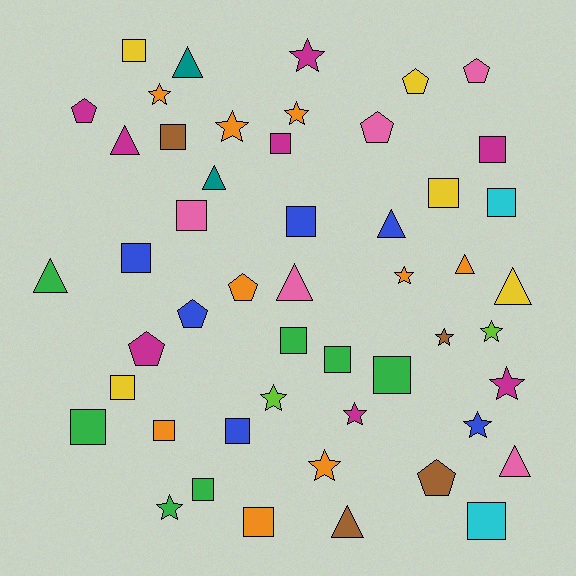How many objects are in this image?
There are 50 objects.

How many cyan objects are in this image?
There are 2 cyan objects.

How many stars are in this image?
There are 13 stars.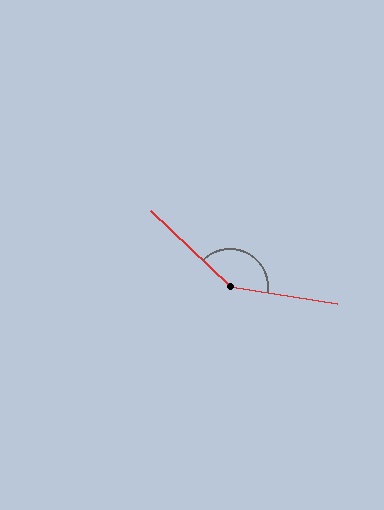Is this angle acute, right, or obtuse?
It is obtuse.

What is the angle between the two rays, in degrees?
Approximately 145 degrees.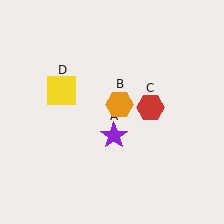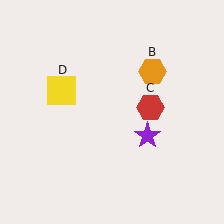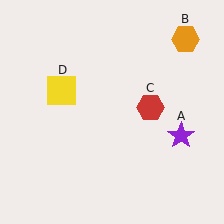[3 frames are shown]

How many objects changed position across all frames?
2 objects changed position: purple star (object A), orange hexagon (object B).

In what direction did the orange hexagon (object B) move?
The orange hexagon (object B) moved up and to the right.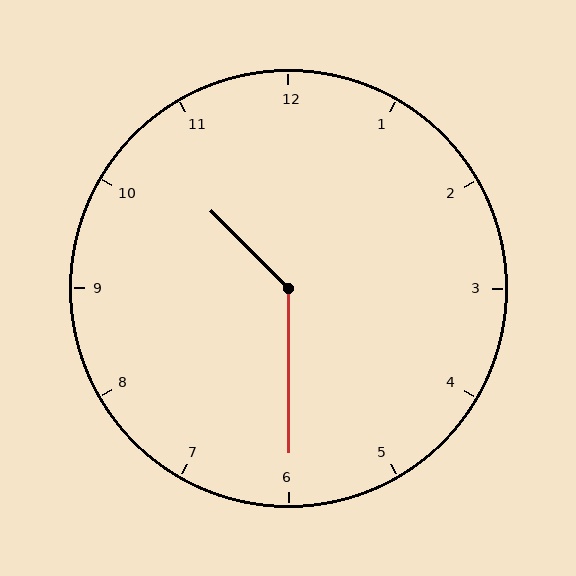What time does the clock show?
10:30.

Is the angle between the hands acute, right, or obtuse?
It is obtuse.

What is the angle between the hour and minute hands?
Approximately 135 degrees.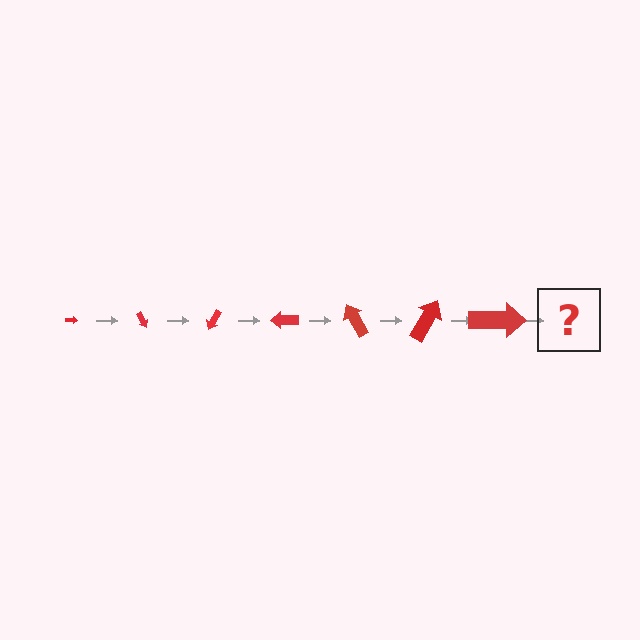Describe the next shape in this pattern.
It should be an arrow, larger than the previous one and rotated 420 degrees from the start.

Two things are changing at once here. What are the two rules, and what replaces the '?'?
The two rules are that the arrow grows larger each step and it rotates 60 degrees each step. The '?' should be an arrow, larger than the previous one and rotated 420 degrees from the start.